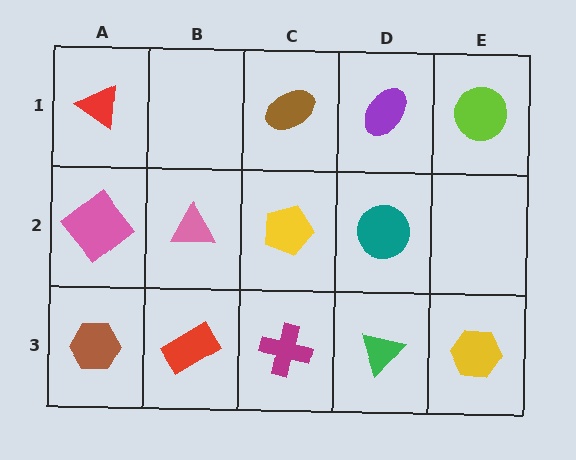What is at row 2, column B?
A pink triangle.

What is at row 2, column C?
A yellow pentagon.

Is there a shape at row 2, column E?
No, that cell is empty.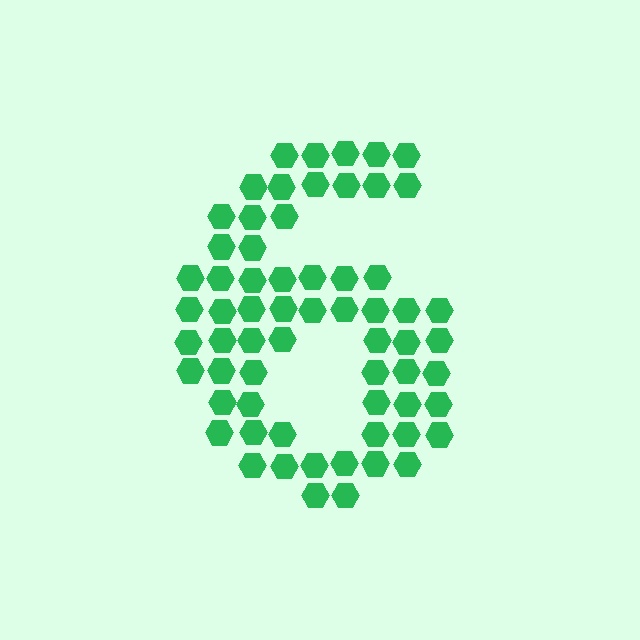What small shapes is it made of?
It is made of small hexagons.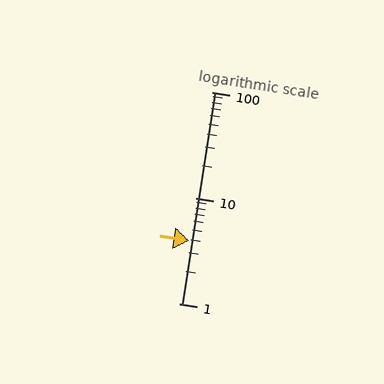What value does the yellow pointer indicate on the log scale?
The pointer indicates approximately 3.9.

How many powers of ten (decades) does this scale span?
The scale spans 2 decades, from 1 to 100.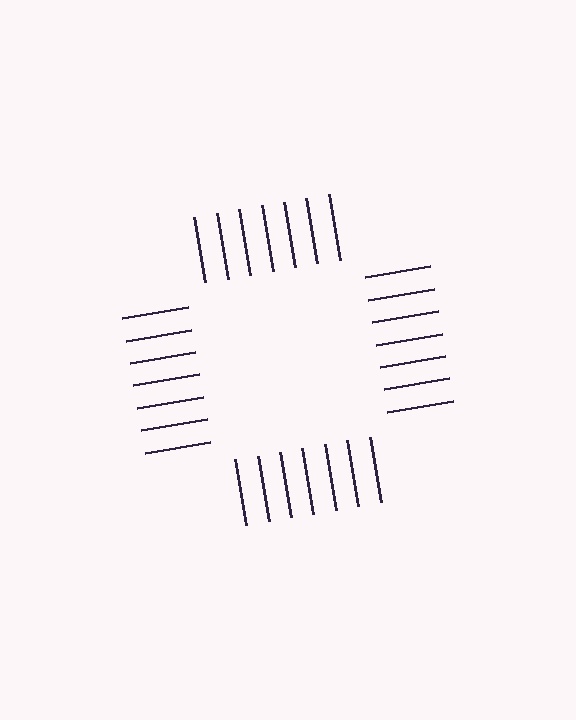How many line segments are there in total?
28 — 7 along each of the 4 edges.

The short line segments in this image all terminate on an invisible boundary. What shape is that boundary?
An illusory square — the line segments terminate on its edges but no continuous stroke is drawn.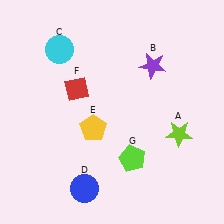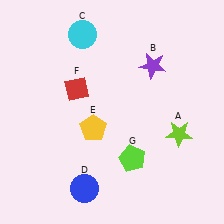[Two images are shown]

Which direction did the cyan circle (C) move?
The cyan circle (C) moved right.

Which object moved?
The cyan circle (C) moved right.